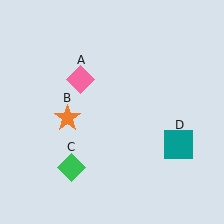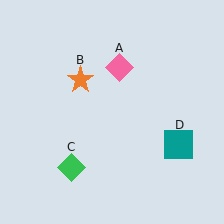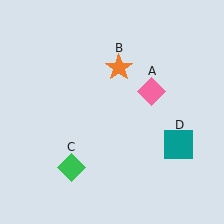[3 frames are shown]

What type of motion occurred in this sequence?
The pink diamond (object A), orange star (object B) rotated clockwise around the center of the scene.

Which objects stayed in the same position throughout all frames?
Green diamond (object C) and teal square (object D) remained stationary.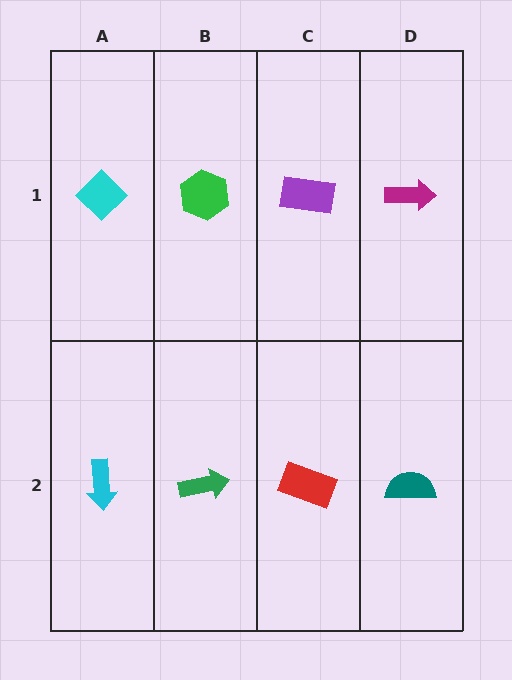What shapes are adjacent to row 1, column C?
A red rectangle (row 2, column C), a green hexagon (row 1, column B), a magenta arrow (row 1, column D).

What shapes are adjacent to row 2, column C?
A purple rectangle (row 1, column C), a green arrow (row 2, column B), a teal semicircle (row 2, column D).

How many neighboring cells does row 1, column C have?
3.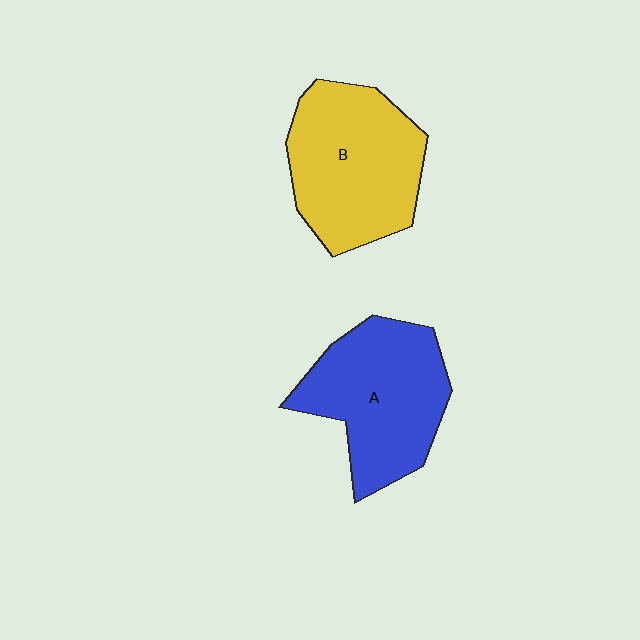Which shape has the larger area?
Shape B (yellow).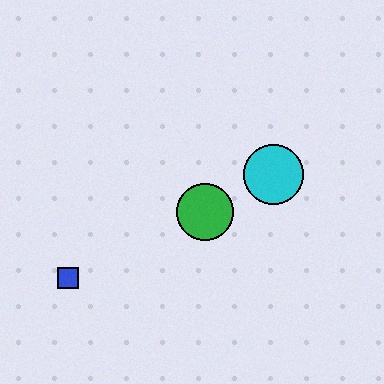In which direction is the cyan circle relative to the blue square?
The cyan circle is to the right of the blue square.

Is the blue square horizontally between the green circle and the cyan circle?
No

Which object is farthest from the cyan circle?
The blue square is farthest from the cyan circle.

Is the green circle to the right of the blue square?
Yes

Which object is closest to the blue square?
The green circle is closest to the blue square.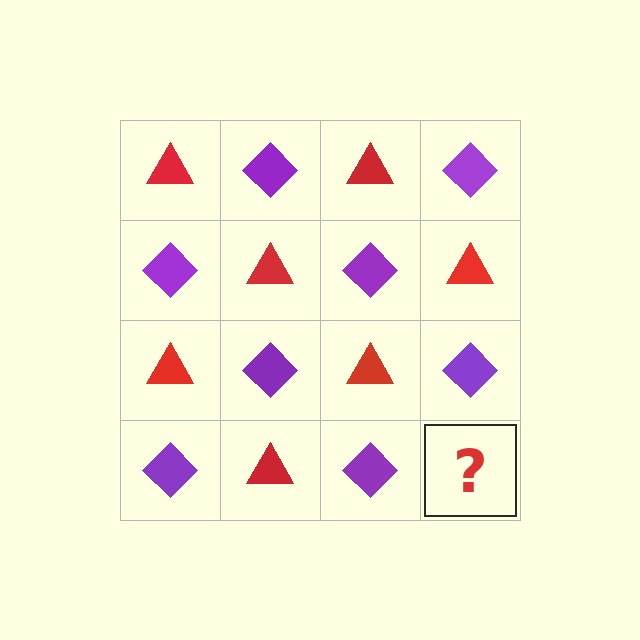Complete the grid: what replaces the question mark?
The question mark should be replaced with a red triangle.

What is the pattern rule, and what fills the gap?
The rule is that it alternates red triangle and purple diamond in a checkerboard pattern. The gap should be filled with a red triangle.